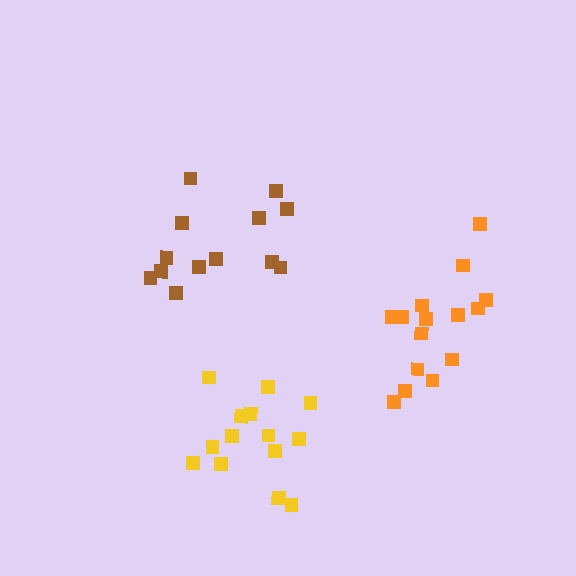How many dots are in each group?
Group 1: 14 dots, Group 2: 13 dots, Group 3: 15 dots (42 total).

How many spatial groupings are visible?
There are 3 spatial groupings.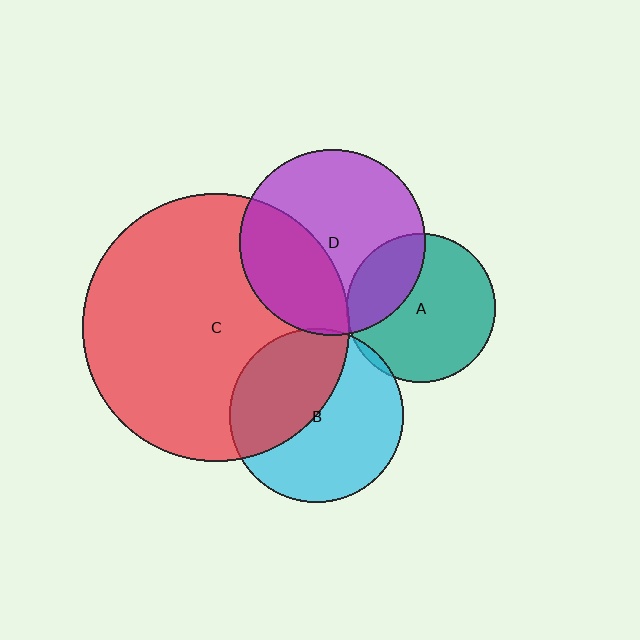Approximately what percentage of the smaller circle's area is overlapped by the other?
Approximately 5%.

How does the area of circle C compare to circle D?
Approximately 2.1 times.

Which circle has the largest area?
Circle C (red).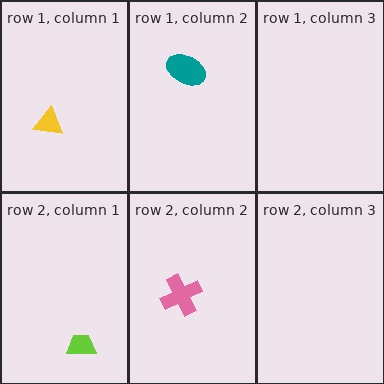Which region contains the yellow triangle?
The row 1, column 1 region.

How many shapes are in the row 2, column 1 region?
1.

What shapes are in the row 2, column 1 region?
The lime trapezoid.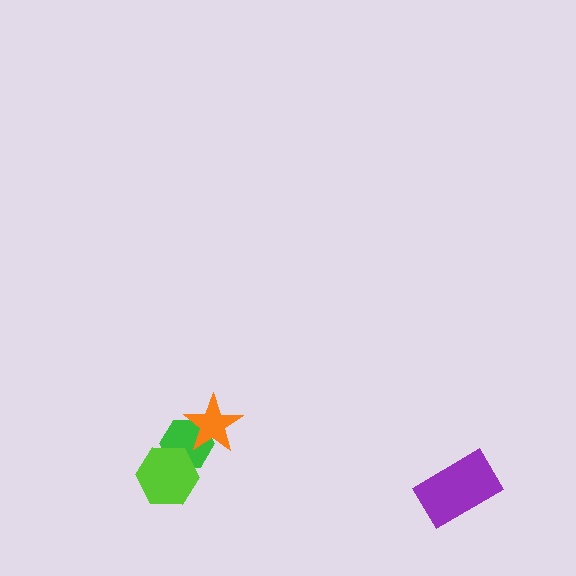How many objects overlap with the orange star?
1 object overlaps with the orange star.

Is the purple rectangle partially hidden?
No, no other shape covers it.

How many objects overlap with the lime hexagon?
1 object overlaps with the lime hexagon.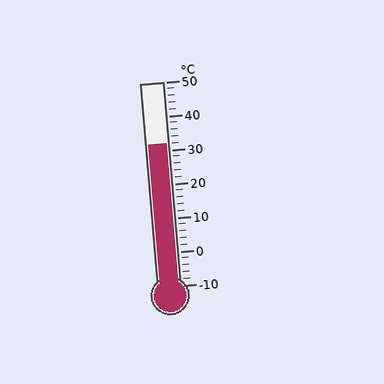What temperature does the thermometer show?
The thermometer shows approximately 32°C.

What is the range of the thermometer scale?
The thermometer scale ranges from -10°C to 50°C.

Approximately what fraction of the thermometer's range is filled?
The thermometer is filled to approximately 70% of its range.